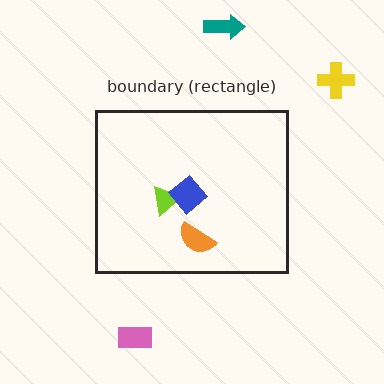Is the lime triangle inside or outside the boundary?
Inside.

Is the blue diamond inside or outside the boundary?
Inside.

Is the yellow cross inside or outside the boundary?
Outside.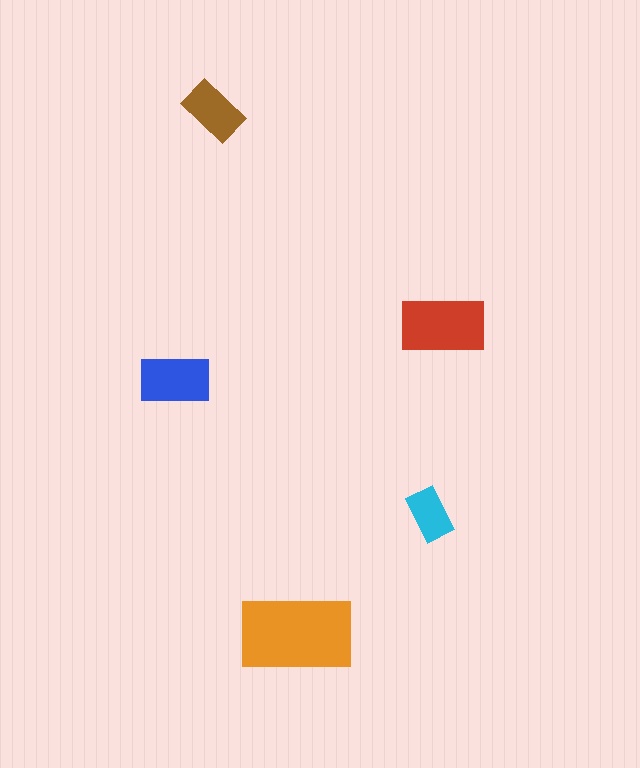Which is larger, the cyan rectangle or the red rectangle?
The red one.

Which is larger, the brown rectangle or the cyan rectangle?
The brown one.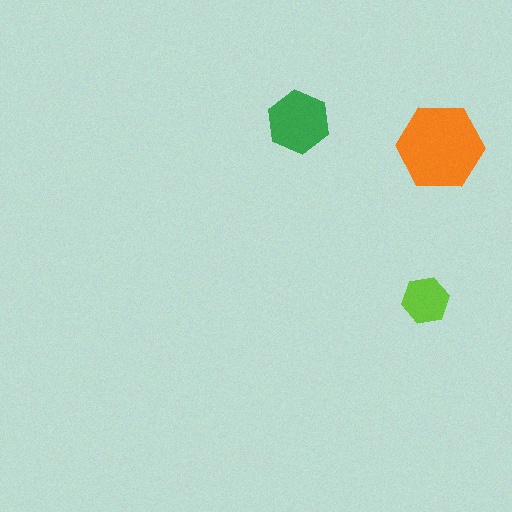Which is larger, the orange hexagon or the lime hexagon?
The orange one.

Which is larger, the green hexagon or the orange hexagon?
The orange one.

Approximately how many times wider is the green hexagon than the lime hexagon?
About 1.5 times wider.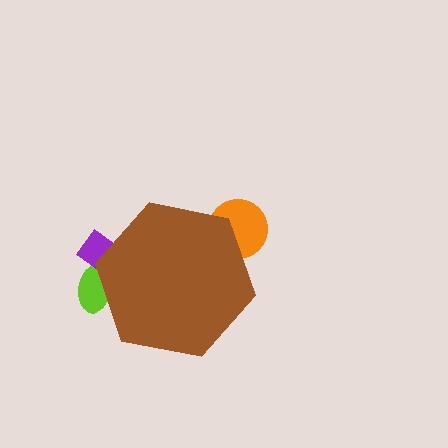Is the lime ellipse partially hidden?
Yes, the lime ellipse is partially hidden behind the brown hexagon.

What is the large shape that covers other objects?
A brown hexagon.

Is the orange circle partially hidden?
Yes, the orange circle is partially hidden behind the brown hexagon.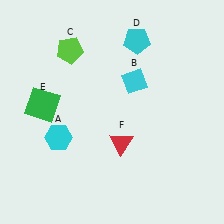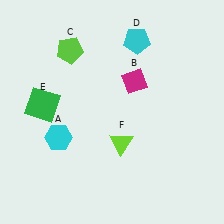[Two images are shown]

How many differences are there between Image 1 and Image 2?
There are 2 differences between the two images.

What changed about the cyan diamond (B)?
In Image 1, B is cyan. In Image 2, it changed to magenta.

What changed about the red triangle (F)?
In Image 1, F is red. In Image 2, it changed to lime.